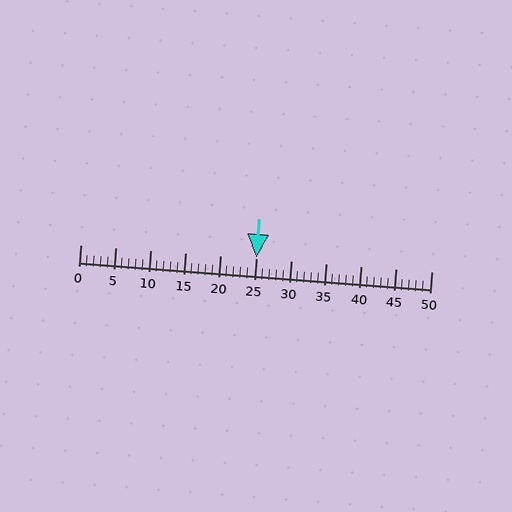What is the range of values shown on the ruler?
The ruler shows values from 0 to 50.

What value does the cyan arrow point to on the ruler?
The cyan arrow points to approximately 25.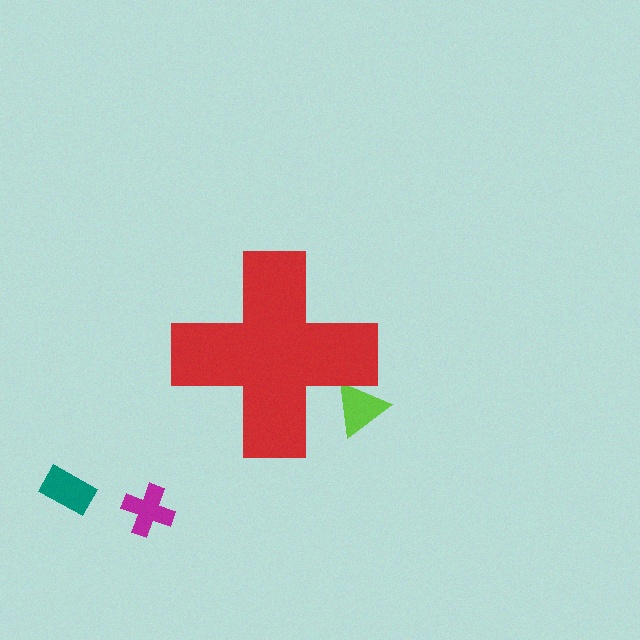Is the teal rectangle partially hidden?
No, the teal rectangle is fully visible.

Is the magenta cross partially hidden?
No, the magenta cross is fully visible.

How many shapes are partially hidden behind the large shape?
1 shape is partially hidden.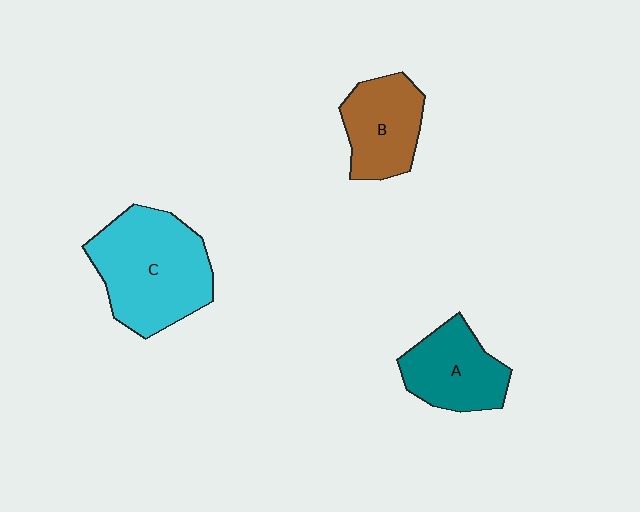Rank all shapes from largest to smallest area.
From largest to smallest: C (cyan), A (teal), B (brown).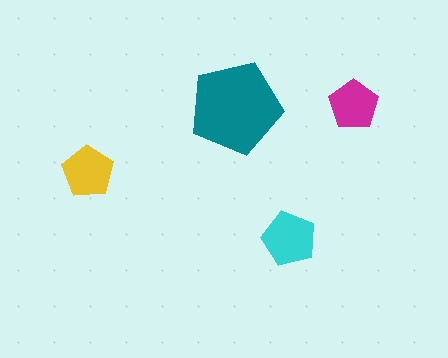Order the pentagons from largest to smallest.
the teal one, the cyan one, the yellow one, the magenta one.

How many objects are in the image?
There are 4 objects in the image.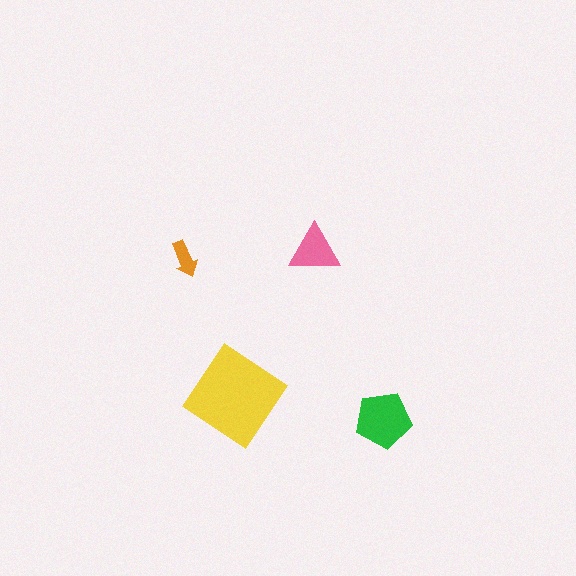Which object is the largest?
The yellow diamond.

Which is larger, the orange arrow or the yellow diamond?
The yellow diamond.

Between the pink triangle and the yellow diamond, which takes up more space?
The yellow diamond.